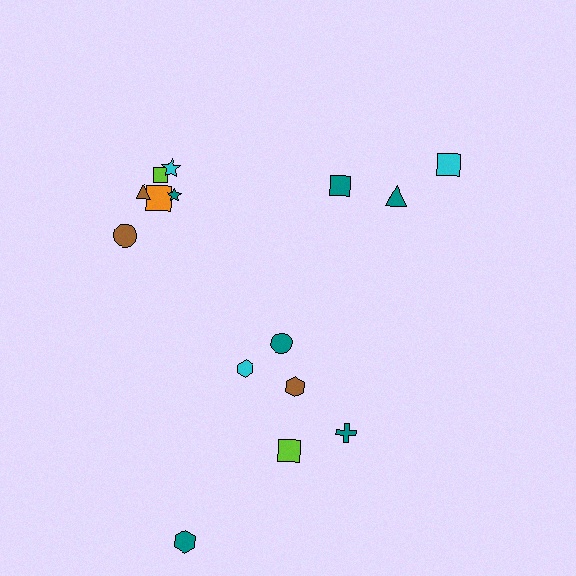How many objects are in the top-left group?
There are 6 objects.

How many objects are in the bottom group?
There are 6 objects.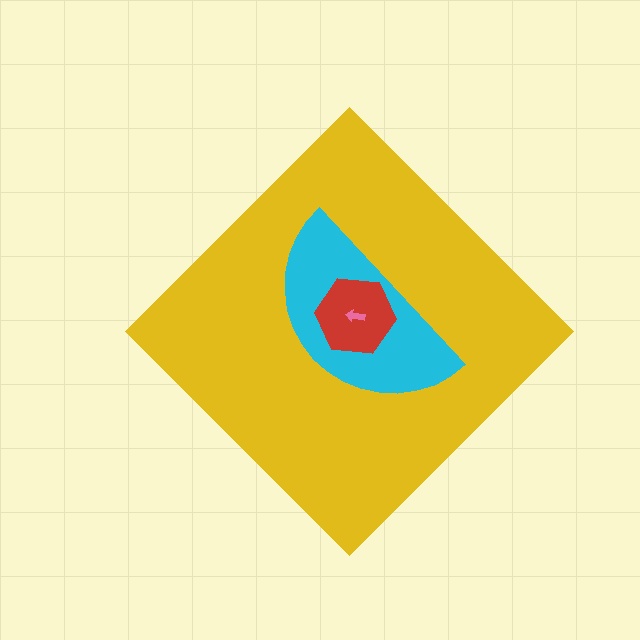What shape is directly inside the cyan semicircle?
The red hexagon.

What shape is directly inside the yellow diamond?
The cyan semicircle.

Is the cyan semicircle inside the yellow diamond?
Yes.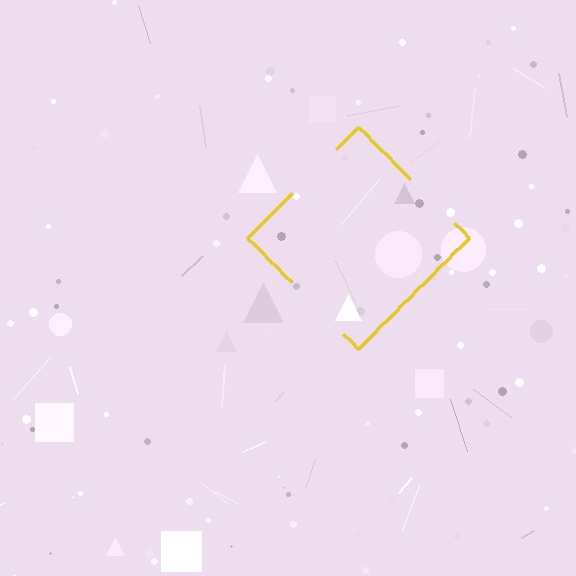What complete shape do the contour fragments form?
The contour fragments form a diamond.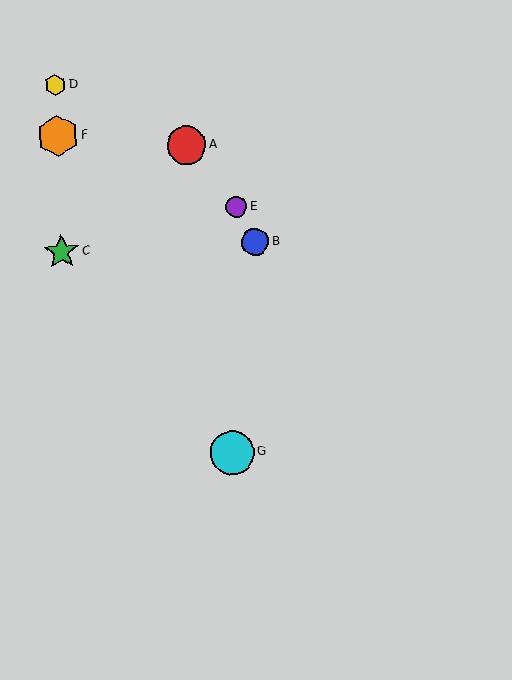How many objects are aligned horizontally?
2 objects (B, C) are aligned horizontally.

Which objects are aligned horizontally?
Objects B, C are aligned horizontally.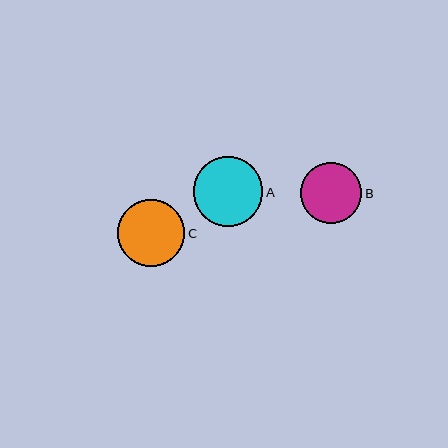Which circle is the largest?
Circle A is the largest with a size of approximately 70 pixels.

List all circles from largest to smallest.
From largest to smallest: A, C, B.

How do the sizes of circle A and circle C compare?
Circle A and circle C are approximately the same size.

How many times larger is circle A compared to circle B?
Circle A is approximately 1.1 times the size of circle B.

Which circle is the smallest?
Circle B is the smallest with a size of approximately 61 pixels.